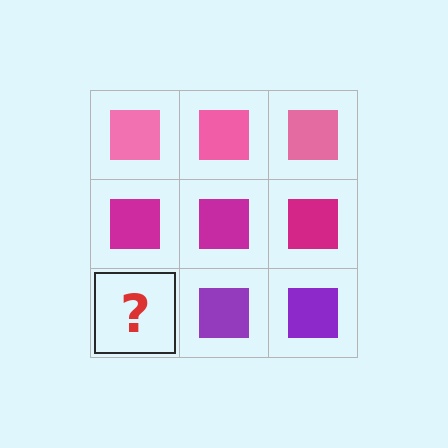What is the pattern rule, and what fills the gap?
The rule is that each row has a consistent color. The gap should be filled with a purple square.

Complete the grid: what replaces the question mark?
The question mark should be replaced with a purple square.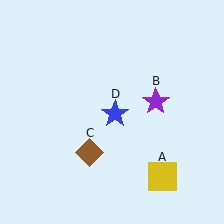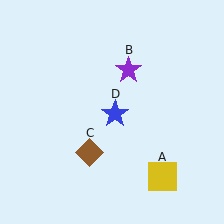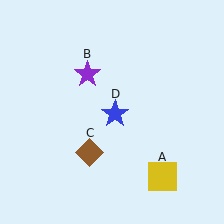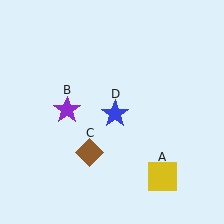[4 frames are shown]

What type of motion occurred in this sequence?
The purple star (object B) rotated counterclockwise around the center of the scene.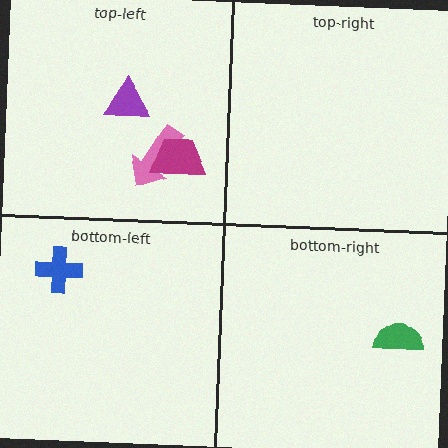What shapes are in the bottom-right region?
The green semicircle.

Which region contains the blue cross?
The bottom-left region.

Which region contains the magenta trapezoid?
The top-left region.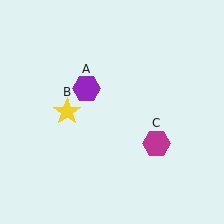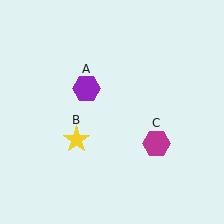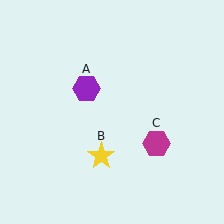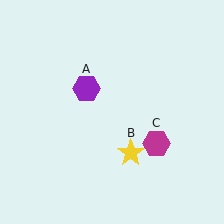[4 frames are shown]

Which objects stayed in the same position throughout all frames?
Purple hexagon (object A) and magenta hexagon (object C) remained stationary.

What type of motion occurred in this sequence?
The yellow star (object B) rotated counterclockwise around the center of the scene.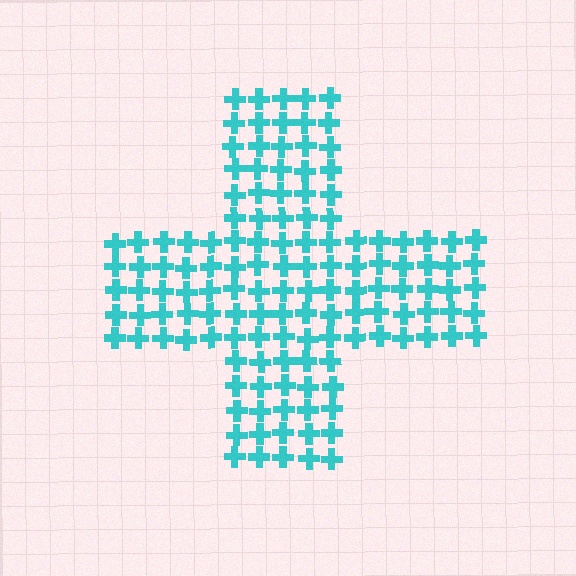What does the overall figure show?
The overall figure shows a cross.